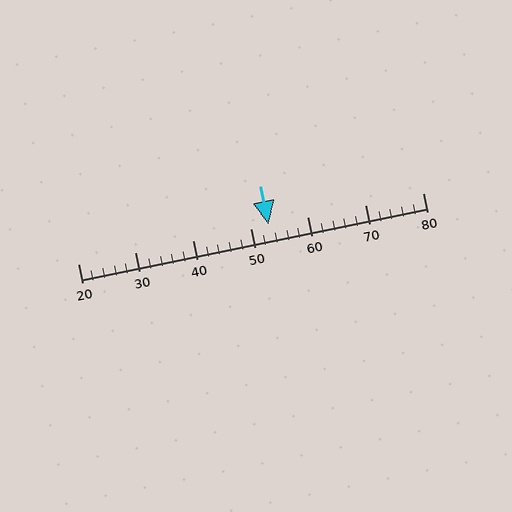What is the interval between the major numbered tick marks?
The major tick marks are spaced 10 units apart.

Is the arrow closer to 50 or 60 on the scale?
The arrow is closer to 50.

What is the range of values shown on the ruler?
The ruler shows values from 20 to 80.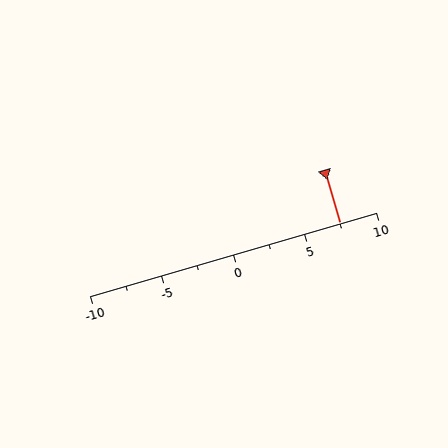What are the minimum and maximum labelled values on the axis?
The axis runs from -10 to 10.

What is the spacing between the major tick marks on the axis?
The major ticks are spaced 5 apart.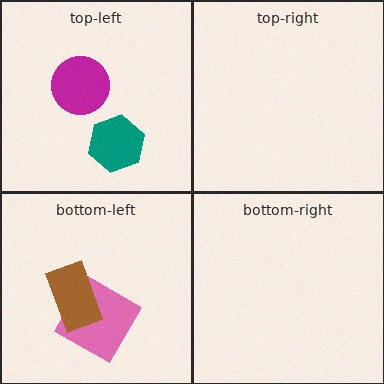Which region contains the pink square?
The bottom-left region.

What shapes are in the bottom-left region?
The pink square, the brown rectangle.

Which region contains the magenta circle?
The top-left region.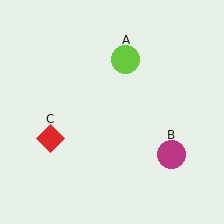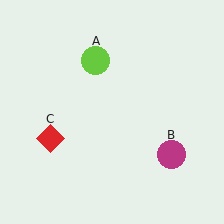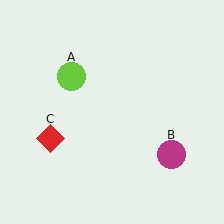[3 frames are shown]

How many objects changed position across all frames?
1 object changed position: lime circle (object A).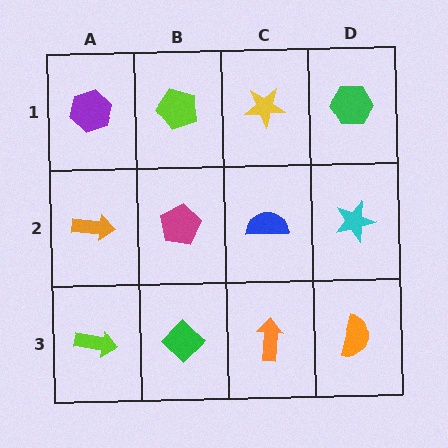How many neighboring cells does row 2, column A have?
3.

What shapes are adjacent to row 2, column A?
A purple hexagon (row 1, column A), a lime arrow (row 3, column A), a magenta pentagon (row 2, column B).